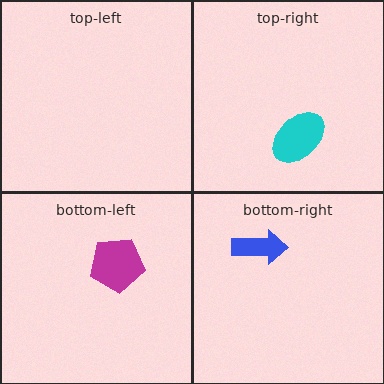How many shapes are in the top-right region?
1.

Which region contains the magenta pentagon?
The bottom-left region.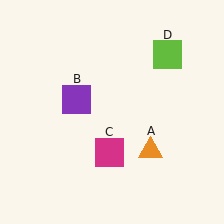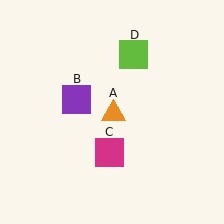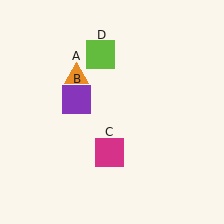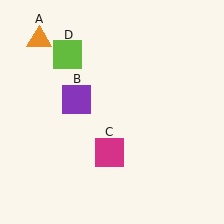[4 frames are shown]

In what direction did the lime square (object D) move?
The lime square (object D) moved left.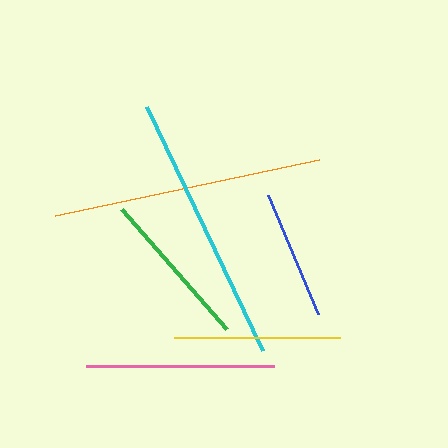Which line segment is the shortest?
The blue line is the shortest at approximately 129 pixels.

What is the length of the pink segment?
The pink segment is approximately 187 pixels long.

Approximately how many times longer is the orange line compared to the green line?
The orange line is approximately 1.7 times the length of the green line.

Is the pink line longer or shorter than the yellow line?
The pink line is longer than the yellow line.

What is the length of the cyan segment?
The cyan segment is approximately 270 pixels long.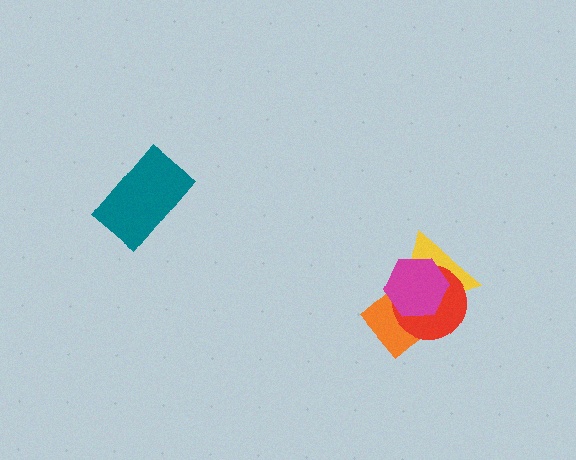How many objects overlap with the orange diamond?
3 objects overlap with the orange diamond.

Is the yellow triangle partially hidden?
Yes, it is partially covered by another shape.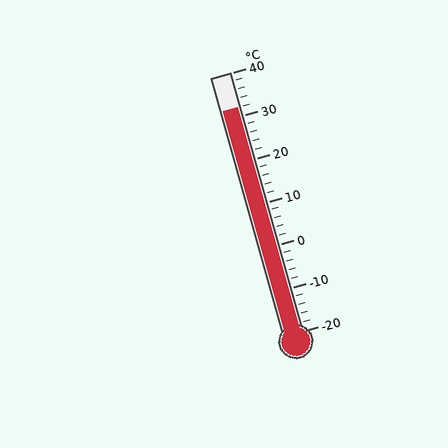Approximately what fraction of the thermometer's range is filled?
The thermometer is filled to approximately 85% of its range.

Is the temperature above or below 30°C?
The temperature is above 30°C.